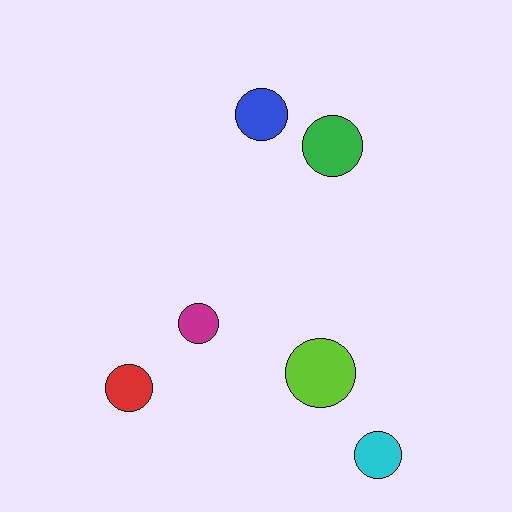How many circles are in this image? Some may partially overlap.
There are 6 circles.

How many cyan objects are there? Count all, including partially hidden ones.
There is 1 cyan object.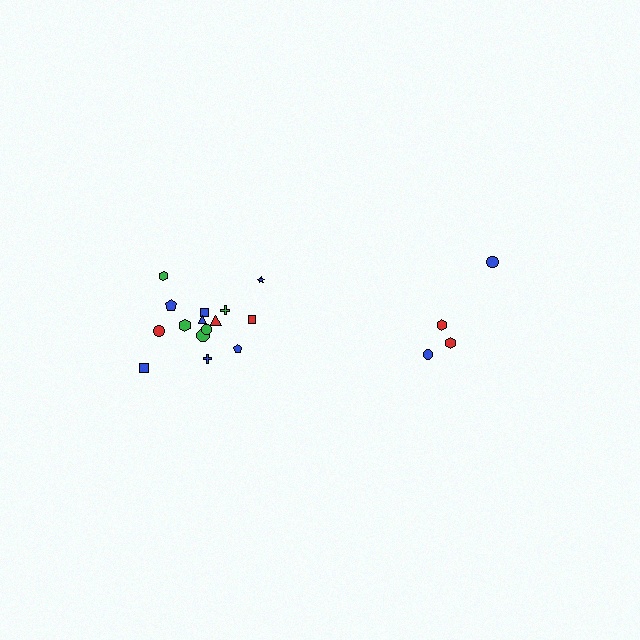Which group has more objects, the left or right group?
The left group.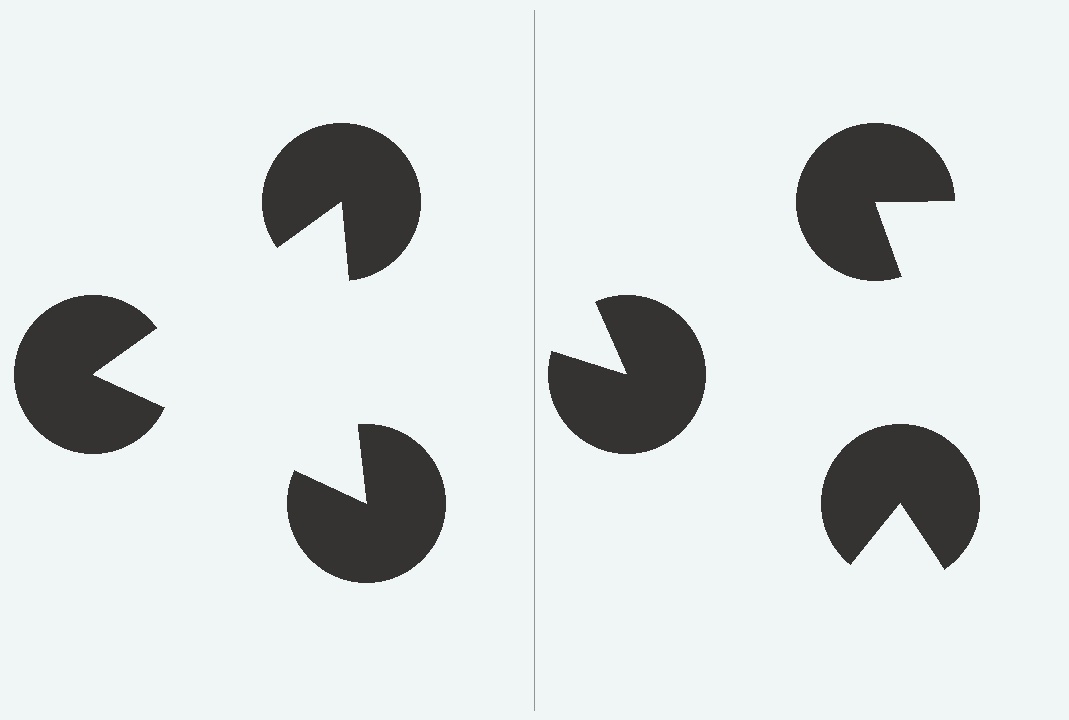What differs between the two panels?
The pac-man discs are positioned identically on both sides; only the wedge orientations differ. On the left they align to a triangle; on the right they are misaligned.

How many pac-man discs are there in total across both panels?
6 — 3 on each side.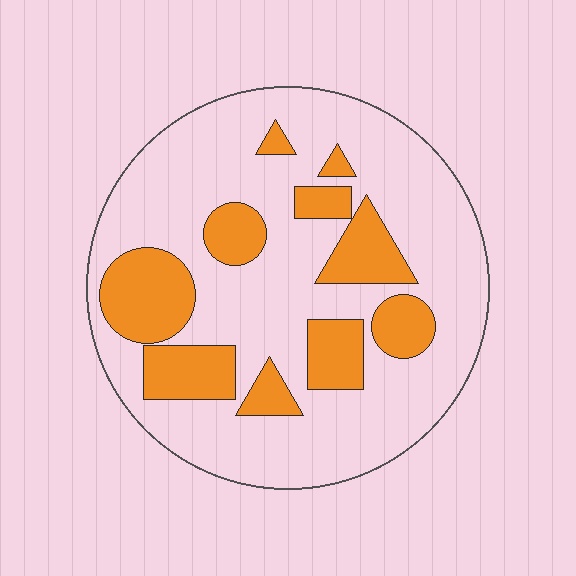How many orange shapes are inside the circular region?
10.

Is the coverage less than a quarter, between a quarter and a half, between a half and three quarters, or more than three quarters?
Between a quarter and a half.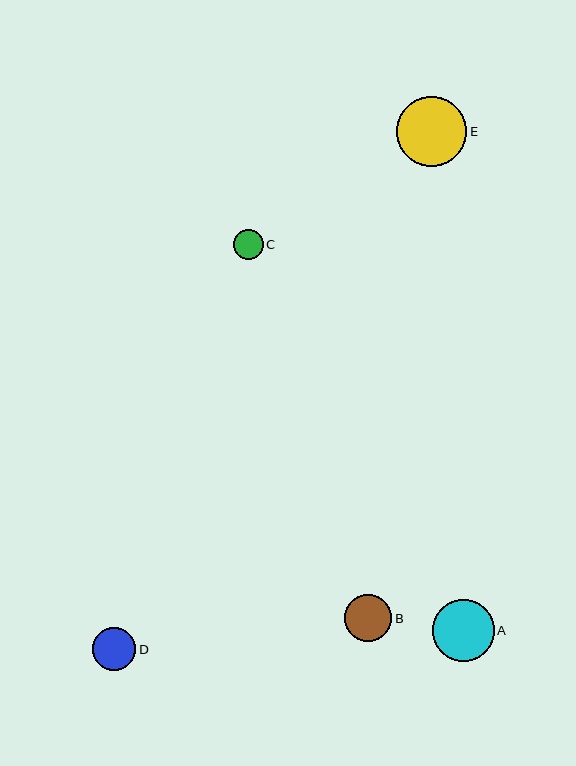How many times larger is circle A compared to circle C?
Circle A is approximately 2.0 times the size of circle C.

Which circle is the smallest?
Circle C is the smallest with a size of approximately 30 pixels.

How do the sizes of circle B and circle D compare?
Circle B and circle D are approximately the same size.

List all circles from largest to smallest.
From largest to smallest: E, A, B, D, C.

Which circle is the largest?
Circle E is the largest with a size of approximately 70 pixels.